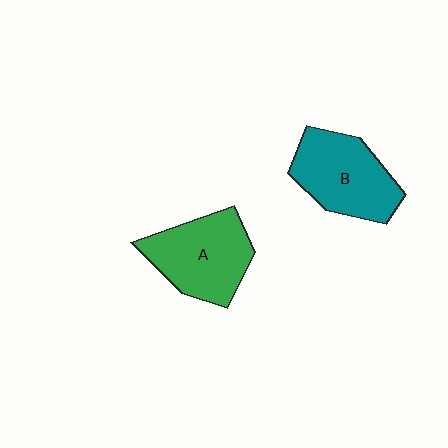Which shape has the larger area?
Shape A (green).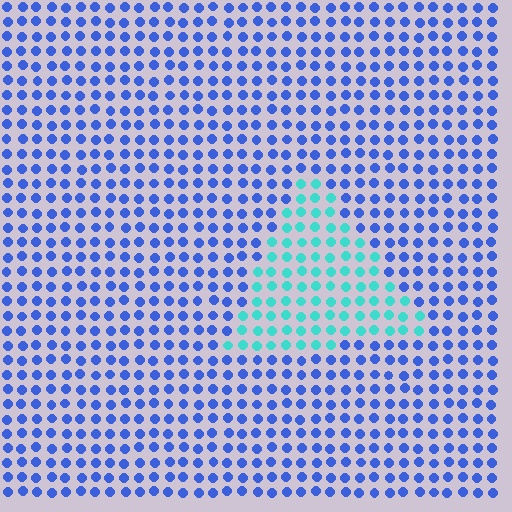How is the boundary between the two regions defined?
The boundary is defined purely by a slight shift in hue (about 53 degrees). Spacing, size, and orientation are identical on both sides.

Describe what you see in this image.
The image is filled with small blue elements in a uniform arrangement. A triangle-shaped region is visible where the elements are tinted to a slightly different hue, forming a subtle color boundary.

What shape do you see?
I see a triangle.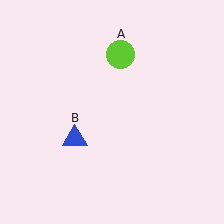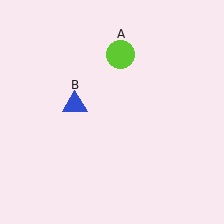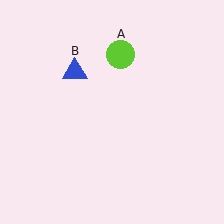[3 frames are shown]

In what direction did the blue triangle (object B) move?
The blue triangle (object B) moved up.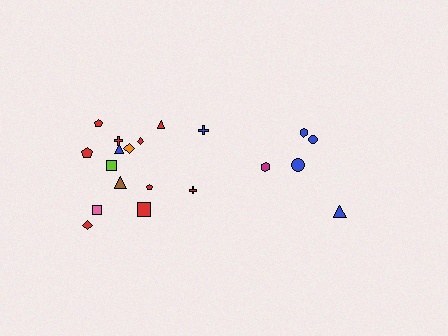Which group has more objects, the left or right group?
The left group.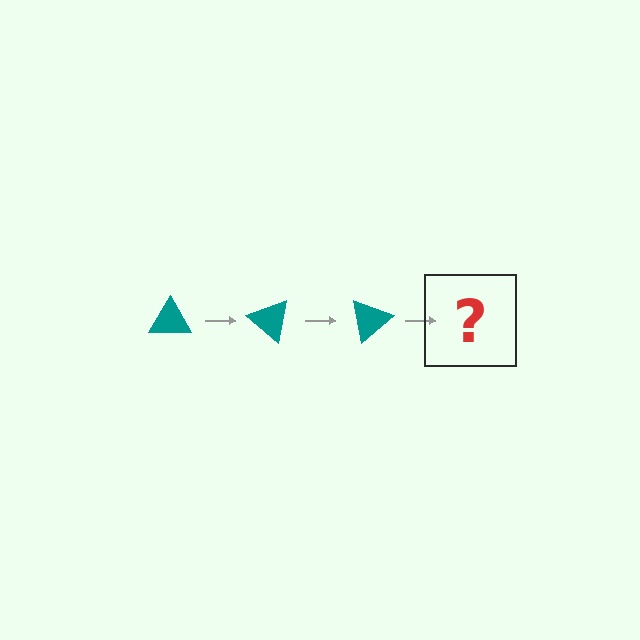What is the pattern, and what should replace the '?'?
The pattern is that the triangle rotates 40 degrees each step. The '?' should be a teal triangle rotated 120 degrees.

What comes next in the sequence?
The next element should be a teal triangle rotated 120 degrees.